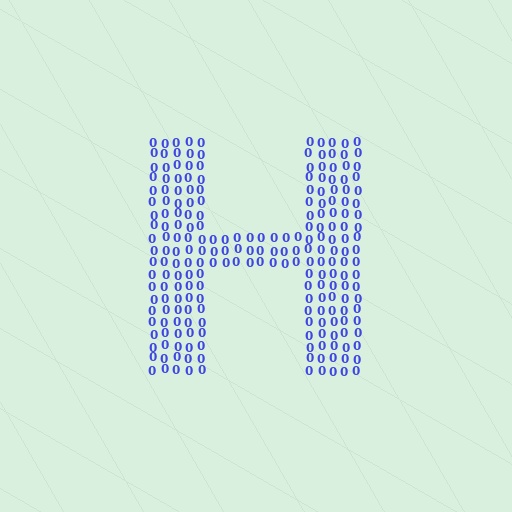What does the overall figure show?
The overall figure shows the letter H.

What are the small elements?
The small elements are digit 0's.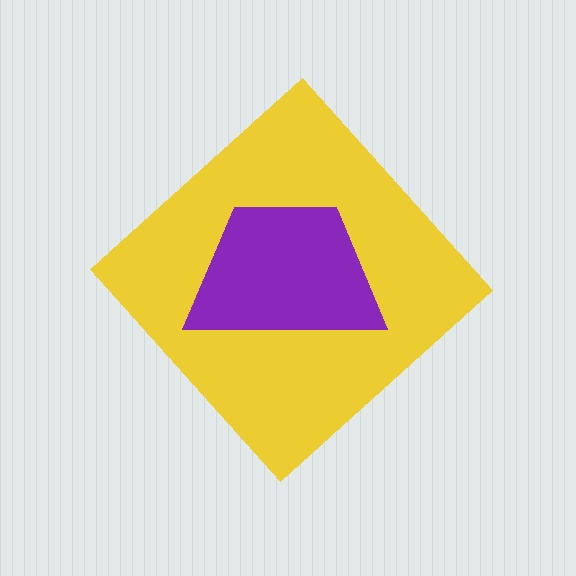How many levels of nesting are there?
2.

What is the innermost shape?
The purple trapezoid.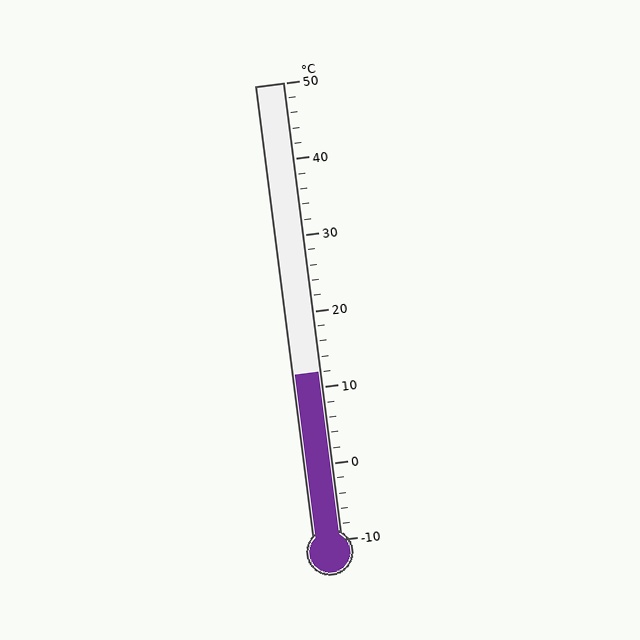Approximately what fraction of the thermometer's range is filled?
The thermometer is filled to approximately 35% of its range.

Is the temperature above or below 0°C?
The temperature is above 0°C.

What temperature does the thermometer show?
The thermometer shows approximately 12°C.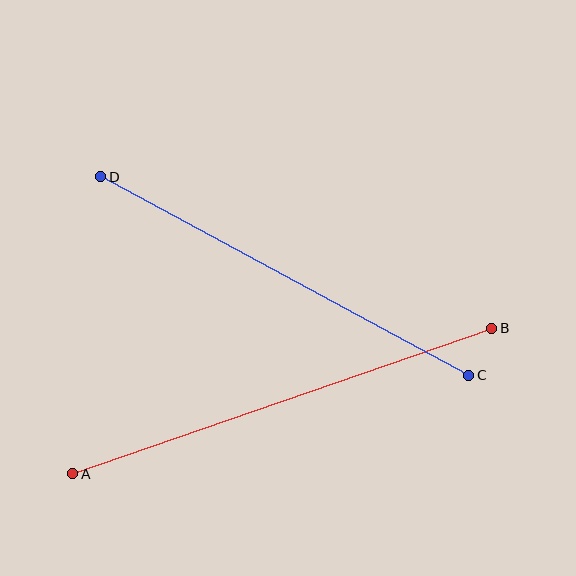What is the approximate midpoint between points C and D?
The midpoint is at approximately (285, 276) pixels.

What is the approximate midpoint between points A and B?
The midpoint is at approximately (282, 401) pixels.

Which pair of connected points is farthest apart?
Points A and B are farthest apart.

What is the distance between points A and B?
The distance is approximately 444 pixels.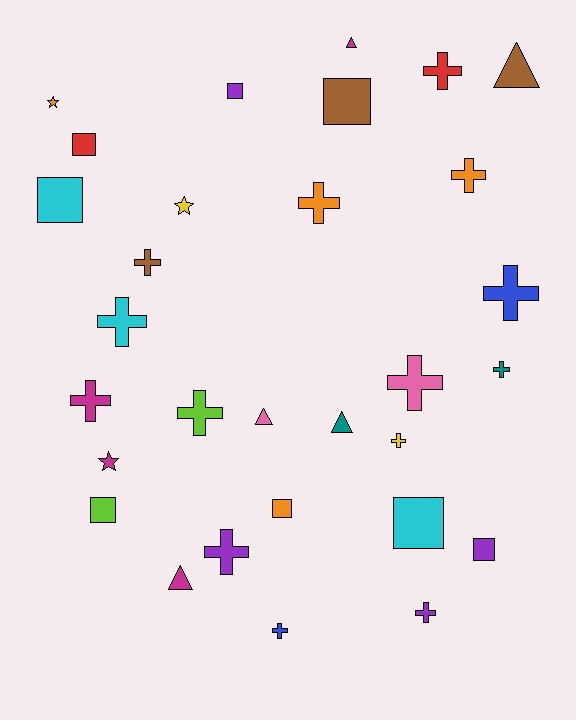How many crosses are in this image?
There are 14 crosses.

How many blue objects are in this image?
There are 2 blue objects.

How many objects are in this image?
There are 30 objects.